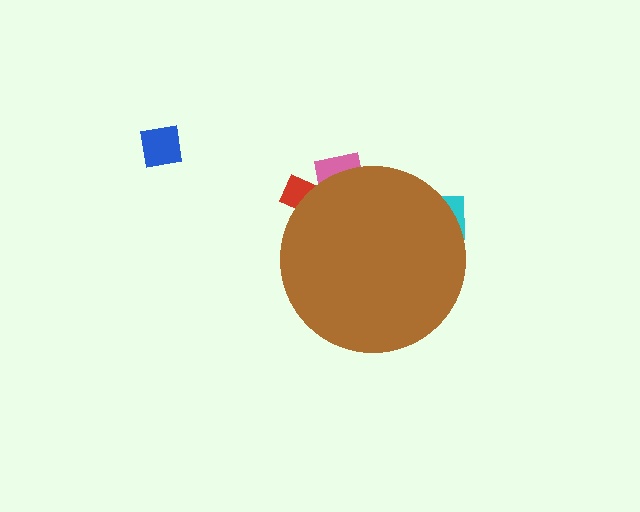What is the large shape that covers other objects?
A brown circle.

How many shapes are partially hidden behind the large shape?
3 shapes are partially hidden.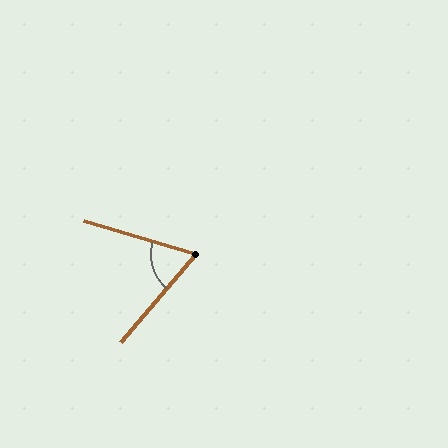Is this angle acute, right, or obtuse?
It is acute.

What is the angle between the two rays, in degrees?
Approximately 66 degrees.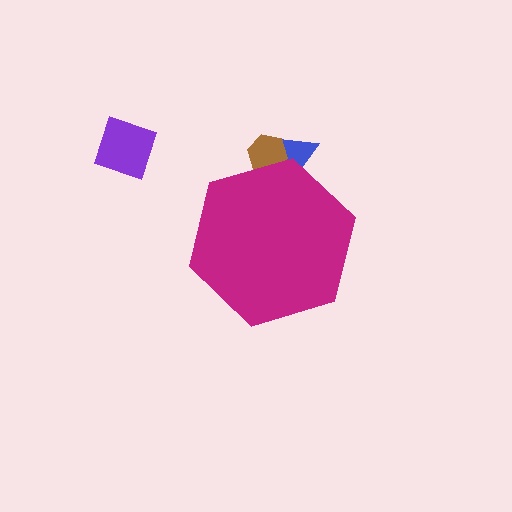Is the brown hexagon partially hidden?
Yes, the brown hexagon is partially hidden behind the magenta hexagon.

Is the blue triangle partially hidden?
Yes, the blue triangle is partially hidden behind the magenta hexagon.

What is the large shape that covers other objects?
A magenta hexagon.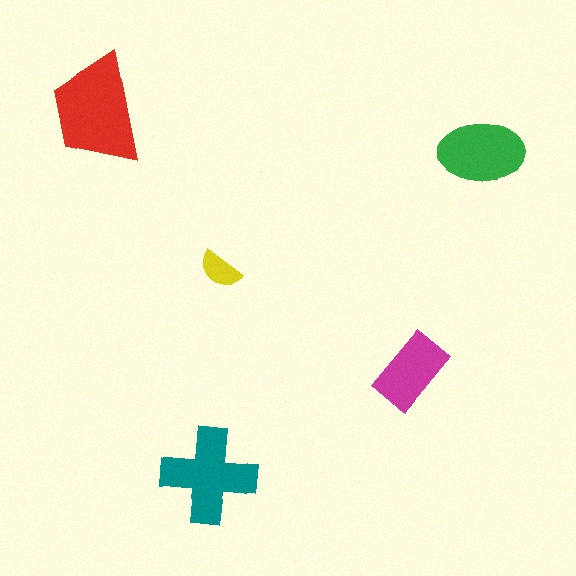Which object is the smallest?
The yellow semicircle.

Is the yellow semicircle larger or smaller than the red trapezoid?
Smaller.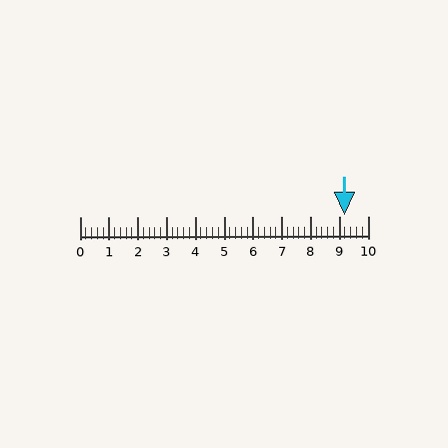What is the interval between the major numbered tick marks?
The major tick marks are spaced 1 units apart.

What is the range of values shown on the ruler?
The ruler shows values from 0 to 10.